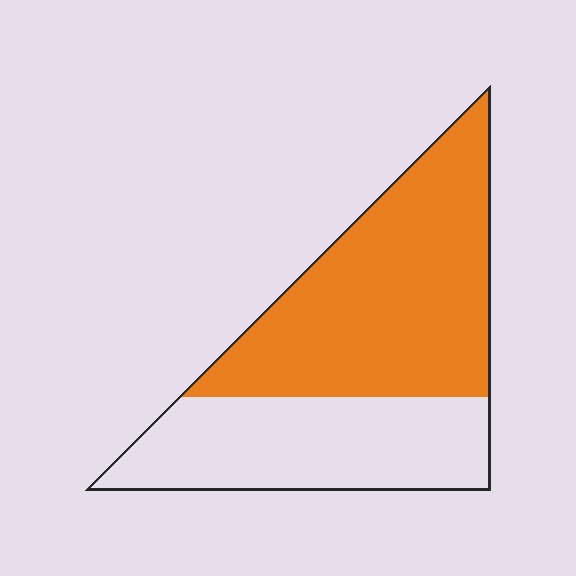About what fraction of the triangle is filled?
About three fifths (3/5).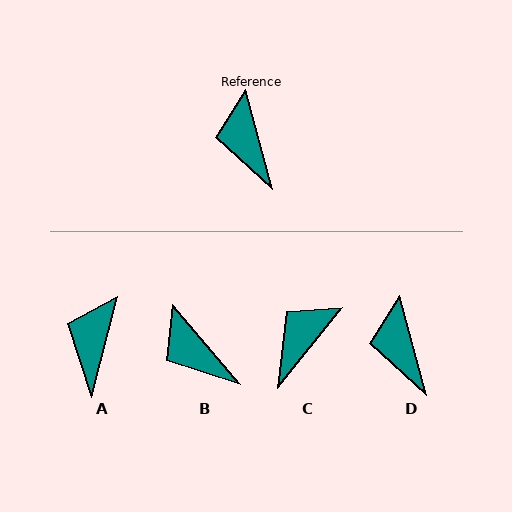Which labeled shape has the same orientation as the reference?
D.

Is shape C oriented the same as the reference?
No, it is off by about 54 degrees.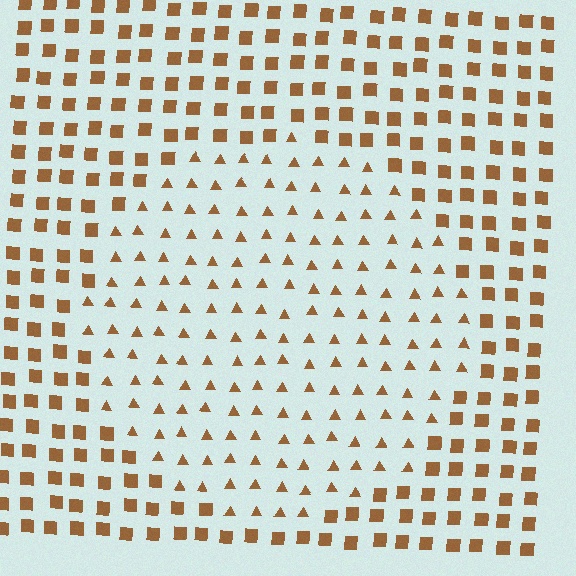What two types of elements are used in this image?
The image uses triangles inside the circle region and squares outside it.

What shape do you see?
I see a circle.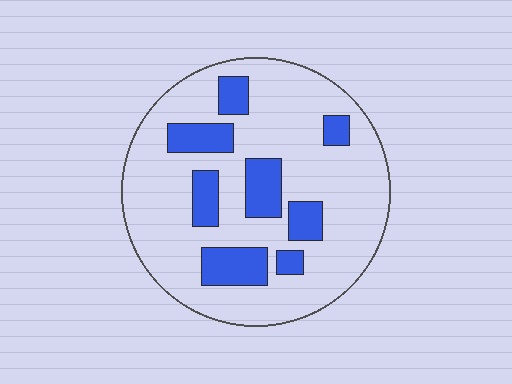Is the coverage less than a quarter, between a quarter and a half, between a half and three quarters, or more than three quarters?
Less than a quarter.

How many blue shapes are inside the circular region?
8.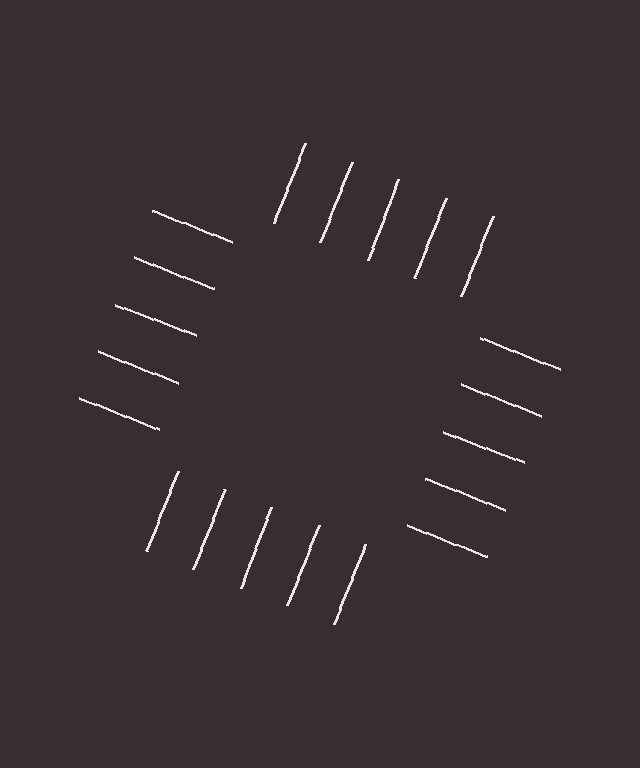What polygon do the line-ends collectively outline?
An illusory square — the line segments terminate on its edges but no continuous stroke is drawn.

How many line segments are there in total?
20 — 5 along each of the 4 edges.